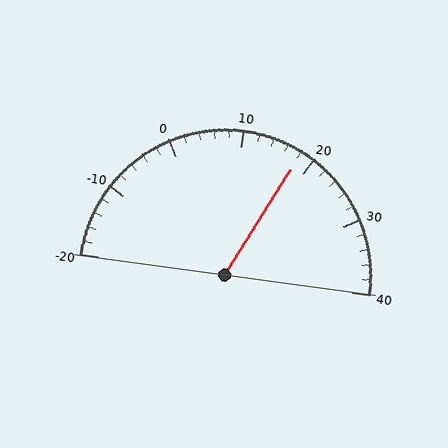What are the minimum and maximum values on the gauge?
The gauge ranges from -20 to 40.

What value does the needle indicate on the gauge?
The needle indicates approximately 18.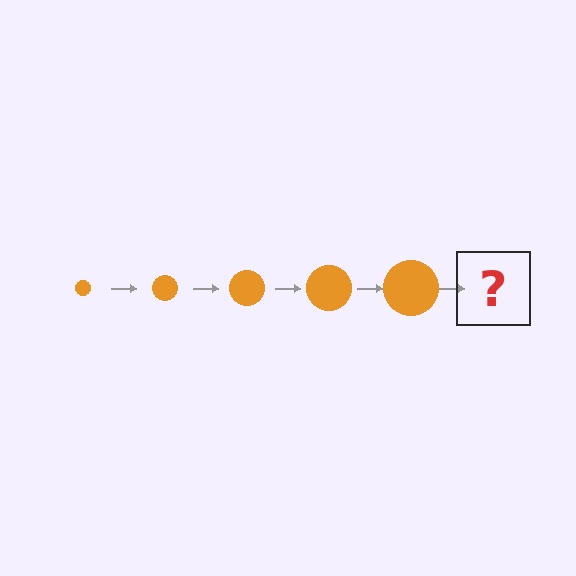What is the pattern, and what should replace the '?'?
The pattern is that the circle gets progressively larger each step. The '?' should be an orange circle, larger than the previous one.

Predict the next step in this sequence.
The next step is an orange circle, larger than the previous one.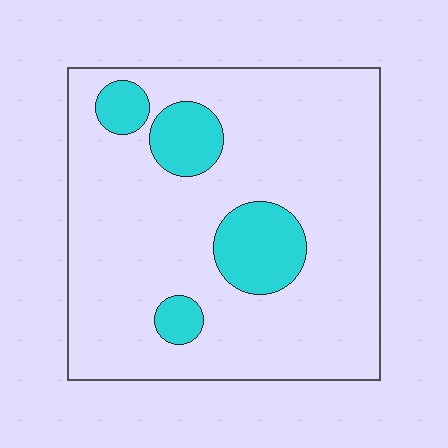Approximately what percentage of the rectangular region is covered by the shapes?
Approximately 15%.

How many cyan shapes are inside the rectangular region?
4.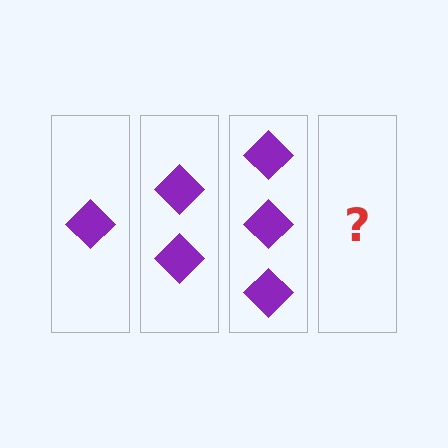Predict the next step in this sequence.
The next step is 4 diamonds.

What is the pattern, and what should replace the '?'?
The pattern is that each step adds one more diamond. The '?' should be 4 diamonds.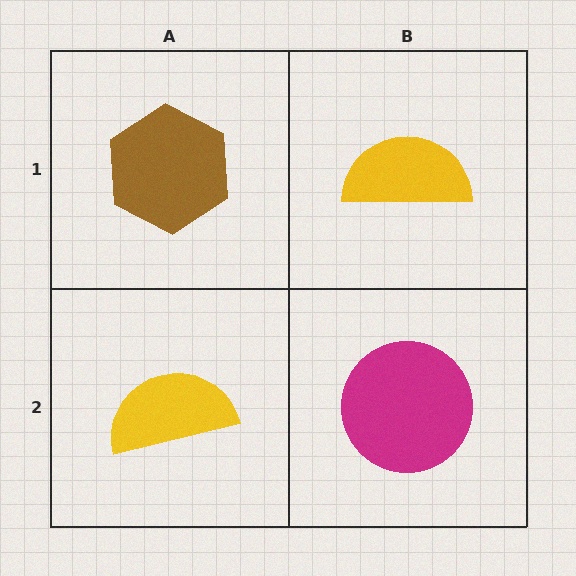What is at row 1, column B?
A yellow semicircle.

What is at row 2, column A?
A yellow semicircle.